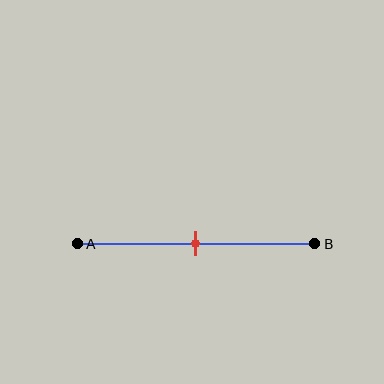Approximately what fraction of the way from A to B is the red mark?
The red mark is approximately 50% of the way from A to B.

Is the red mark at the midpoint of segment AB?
Yes, the mark is approximately at the midpoint.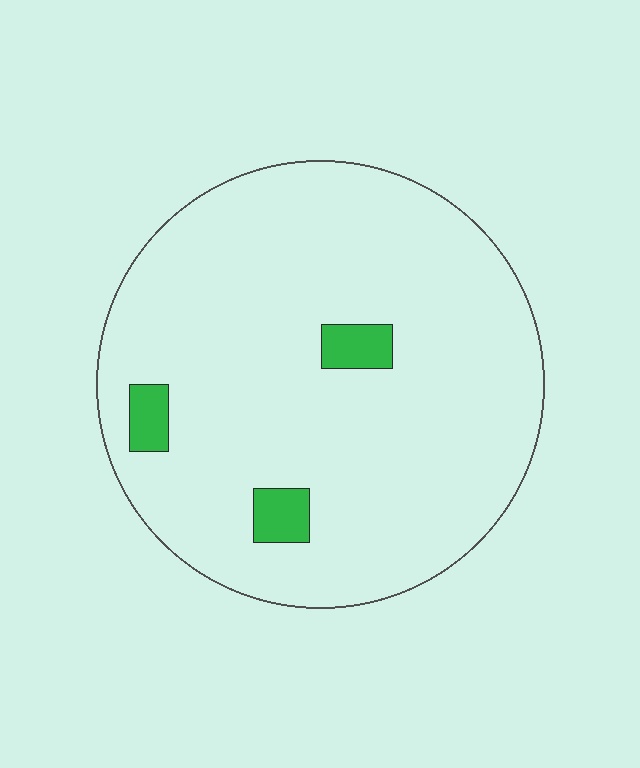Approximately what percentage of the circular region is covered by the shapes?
Approximately 5%.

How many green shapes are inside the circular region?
3.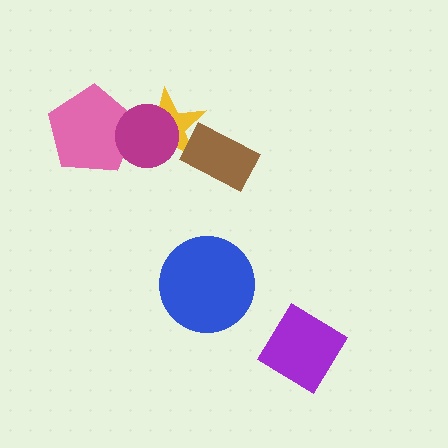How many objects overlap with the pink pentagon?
2 objects overlap with the pink pentagon.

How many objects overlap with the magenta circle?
2 objects overlap with the magenta circle.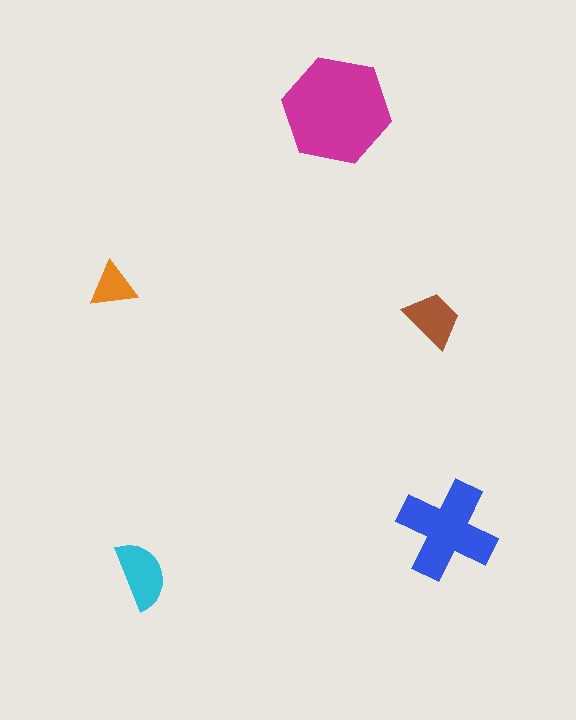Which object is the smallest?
The orange triangle.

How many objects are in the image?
There are 5 objects in the image.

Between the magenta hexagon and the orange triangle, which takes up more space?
The magenta hexagon.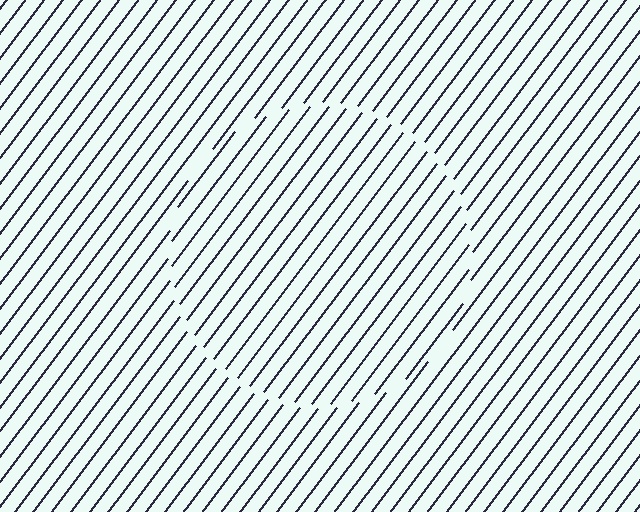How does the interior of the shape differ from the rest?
The interior of the shape contains the same grating, shifted by half a period — the contour is defined by the phase discontinuity where line-ends from the inner and outer gratings abut.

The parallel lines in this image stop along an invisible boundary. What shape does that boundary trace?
An illusory circle. The interior of the shape contains the same grating, shifted by half a period — the contour is defined by the phase discontinuity where line-ends from the inner and outer gratings abut.